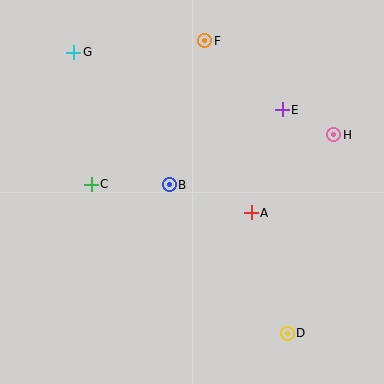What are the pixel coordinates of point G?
Point G is at (74, 52).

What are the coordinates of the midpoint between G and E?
The midpoint between G and E is at (178, 81).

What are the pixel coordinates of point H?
Point H is at (334, 135).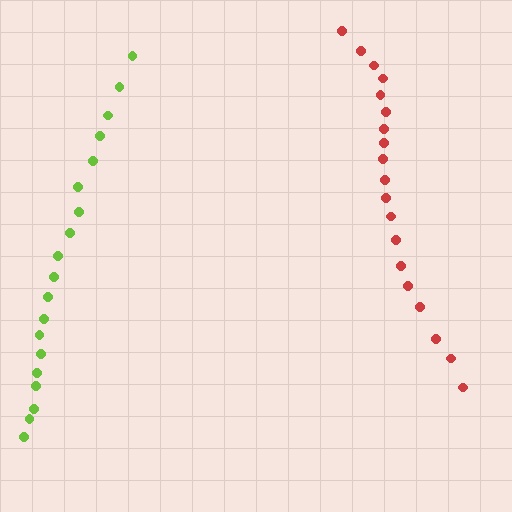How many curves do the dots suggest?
There are 2 distinct paths.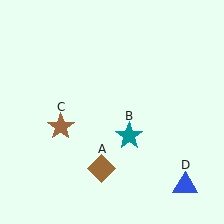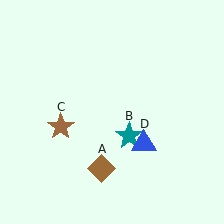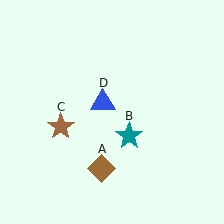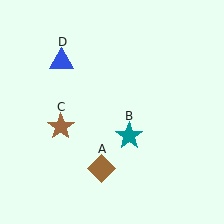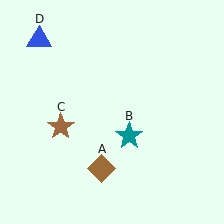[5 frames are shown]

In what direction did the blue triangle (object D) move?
The blue triangle (object D) moved up and to the left.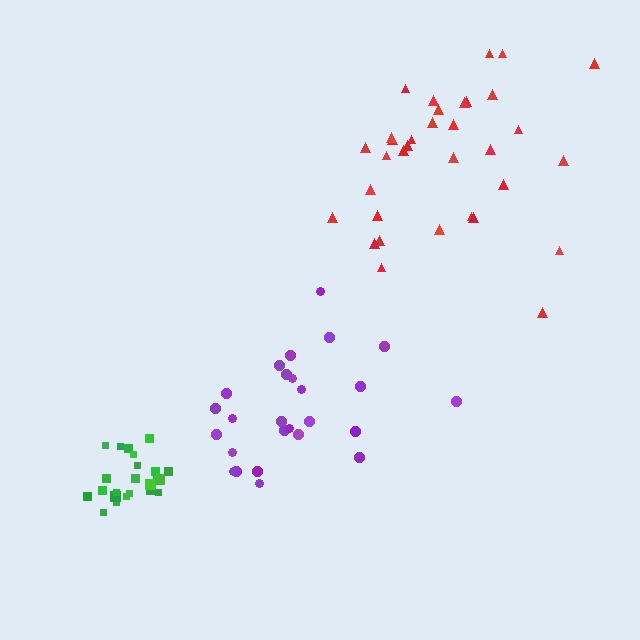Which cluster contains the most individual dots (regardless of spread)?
Red (34).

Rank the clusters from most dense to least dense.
green, purple, red.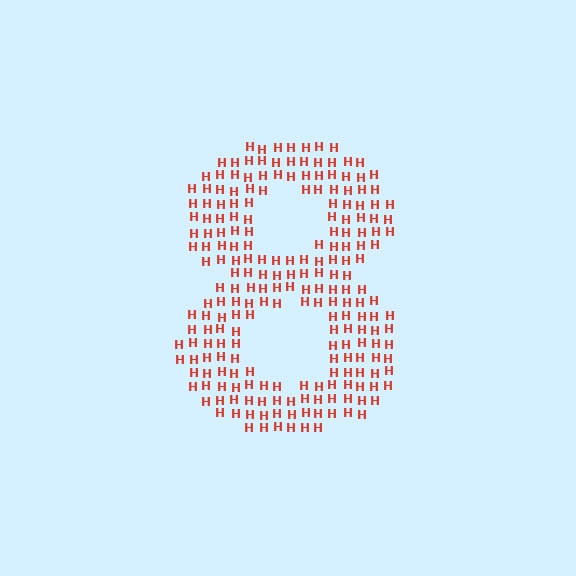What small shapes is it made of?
It is made of small letter H's.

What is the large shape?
The large shape is the digit 8.